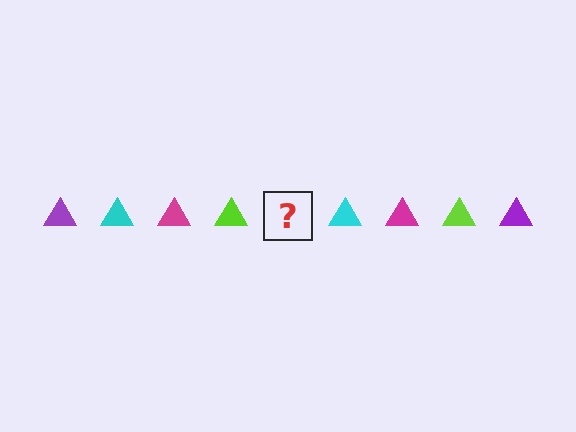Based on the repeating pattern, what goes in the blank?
The blank should be a purple triangle.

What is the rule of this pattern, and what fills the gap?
The rule is that the pattern cycles through purple, cyan, magenta, lime triangles. The gap should be filled with a purple triangle.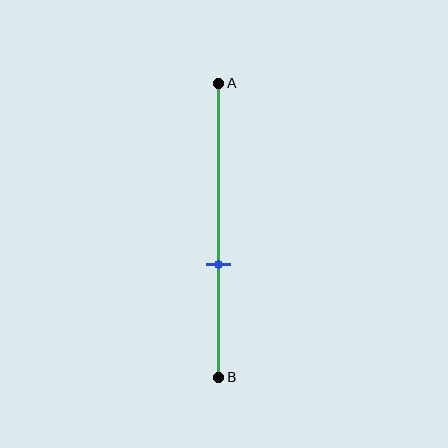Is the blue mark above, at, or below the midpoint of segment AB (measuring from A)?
The blue mark is below the midpoint of segment AB.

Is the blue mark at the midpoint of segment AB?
No, the mark is at about 60% from A, not at the 50% midpoint.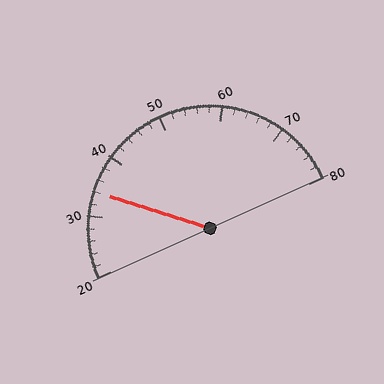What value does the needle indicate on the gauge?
The needle indicates approximately 34.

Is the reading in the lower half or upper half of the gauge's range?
The reading is in the lower half of the range (20 to 80).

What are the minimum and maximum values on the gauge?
The gauge ranges from 20 to 80.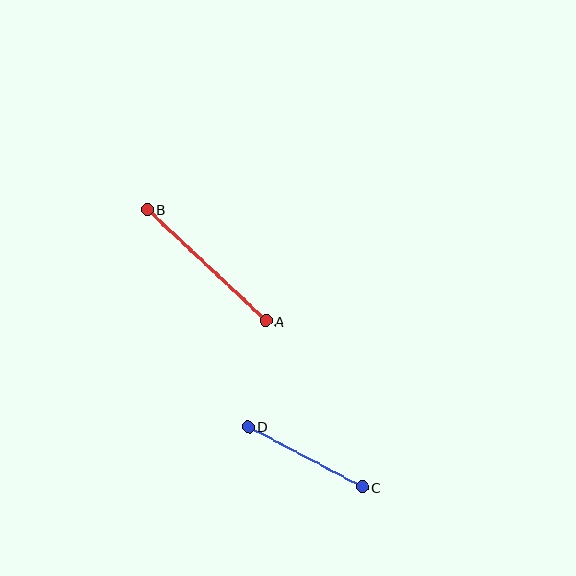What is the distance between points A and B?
The distance is approximately 163 pixels.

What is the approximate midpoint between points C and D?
The midpoint is at approximately (305, 457) pixels.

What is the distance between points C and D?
The distance is approximately 128 pixels.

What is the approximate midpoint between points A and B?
The midpoint is at approximately (206, 265) pixels.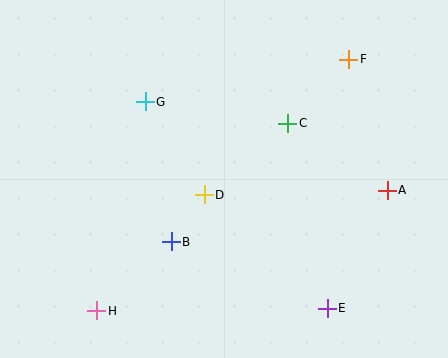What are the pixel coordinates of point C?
Point C is at (288, 123).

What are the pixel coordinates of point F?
Point F is at (349, 59).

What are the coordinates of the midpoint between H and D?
The midpoint between H and D is at (151, 253).